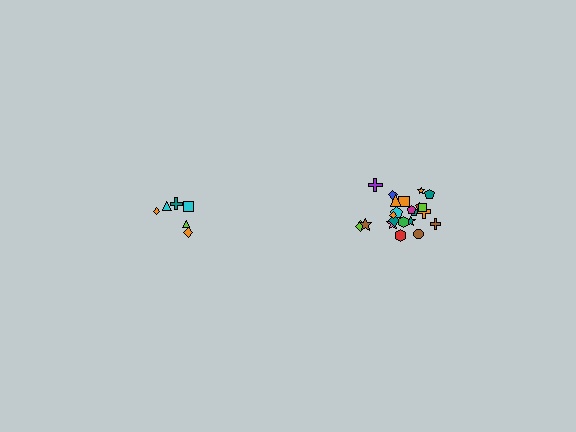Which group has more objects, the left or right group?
The right group.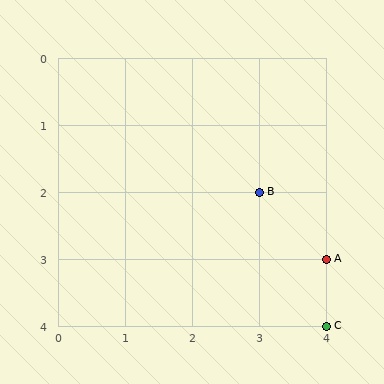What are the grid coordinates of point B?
Point B is at grid coordinates (3, 2).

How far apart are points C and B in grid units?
Points C and B are 1 column and 2 rows apart (about 2.2 grid units diagonally).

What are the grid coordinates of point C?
Point C is at grid coordinates (4, 4).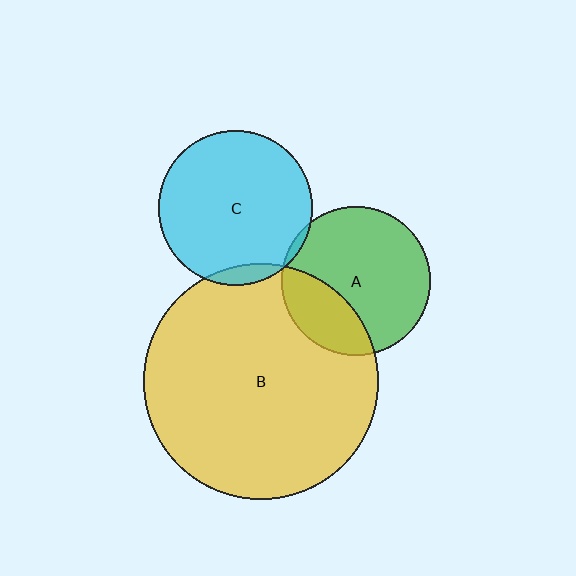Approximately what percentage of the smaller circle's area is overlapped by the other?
Approximately 25%.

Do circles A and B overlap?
Yes.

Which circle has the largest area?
Circle B (yellow).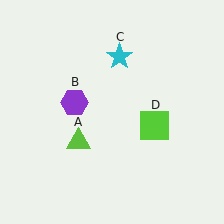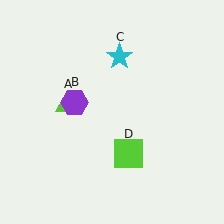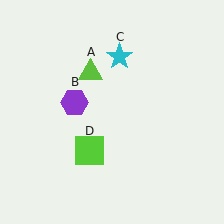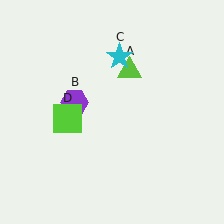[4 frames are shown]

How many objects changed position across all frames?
2 objects changed position: lime triangle (object A), lime square (object D).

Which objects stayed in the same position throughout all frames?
Purple hexagon (object B) and cyan star (object C) remained stationary.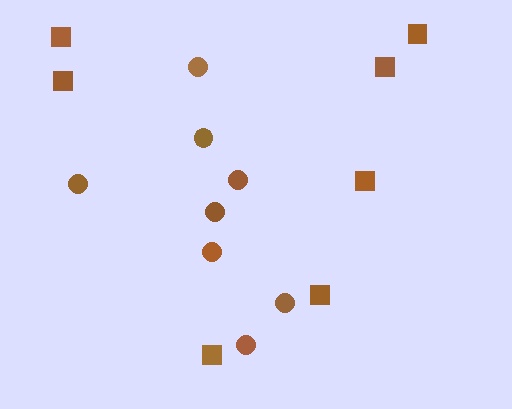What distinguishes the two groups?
There are 2 groups: one group of squares (7) and one group of circles (8).